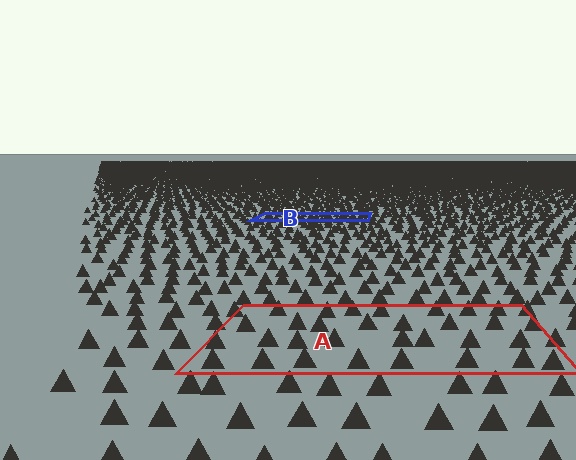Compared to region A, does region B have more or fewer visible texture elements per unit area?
Region B has more texture elements per unit area — they are packed more densely because it is farther away.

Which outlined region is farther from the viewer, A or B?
Region B is farther from the viewer — the texture elements inside it appear smaller and more densely packed.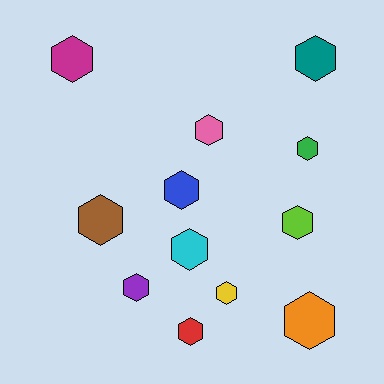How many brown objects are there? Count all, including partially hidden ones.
There is 1 brown object.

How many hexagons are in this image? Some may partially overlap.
There are 12 hexagons.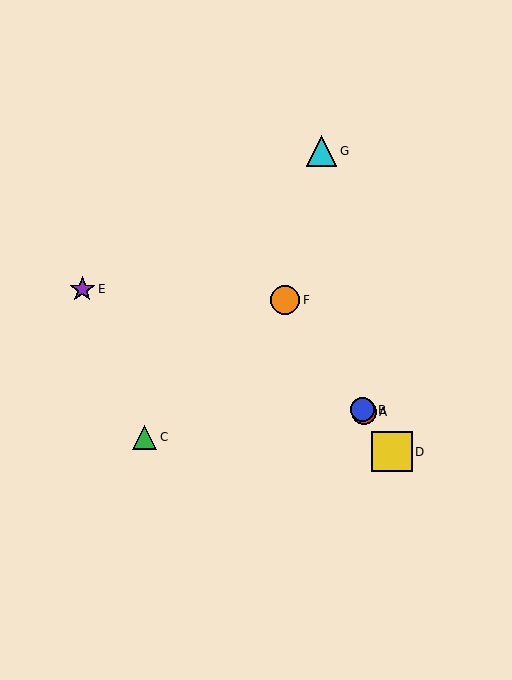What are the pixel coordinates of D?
Object D is at (392, 452).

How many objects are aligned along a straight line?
4 objects (A, B, D, F) are aligned along a straight line.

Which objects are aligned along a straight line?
Objects A, B, D, F are aligned along a straight line.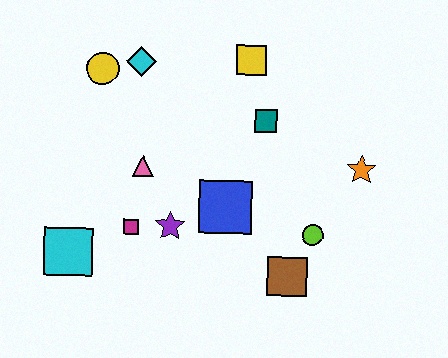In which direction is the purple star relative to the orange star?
The purple star is to the left of the orange star.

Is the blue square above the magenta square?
Yes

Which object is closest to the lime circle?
The brown square is closest to the lime circle.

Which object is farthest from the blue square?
The yellow circle is farthest from the blue square.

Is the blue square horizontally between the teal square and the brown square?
No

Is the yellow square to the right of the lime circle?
No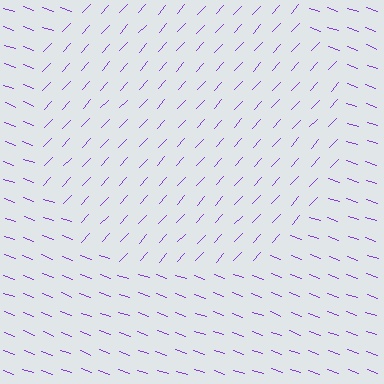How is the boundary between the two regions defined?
The boundary is defined purely by a change in line orientation (approximately 67 degrees difference). All lines are the same color and thickness.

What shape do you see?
I see a circle.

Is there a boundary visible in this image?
Yes, there is a texture boundary formed by a change in line orientation.